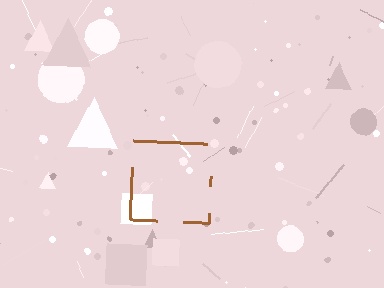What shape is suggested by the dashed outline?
The dashed outline suggests a square.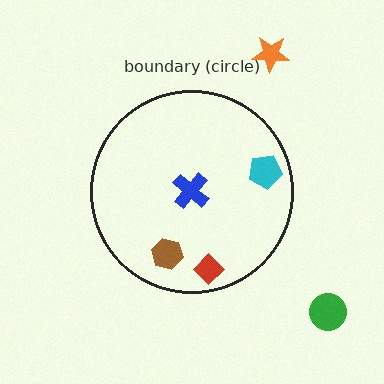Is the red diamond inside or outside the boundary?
Inside.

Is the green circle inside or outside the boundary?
Outside.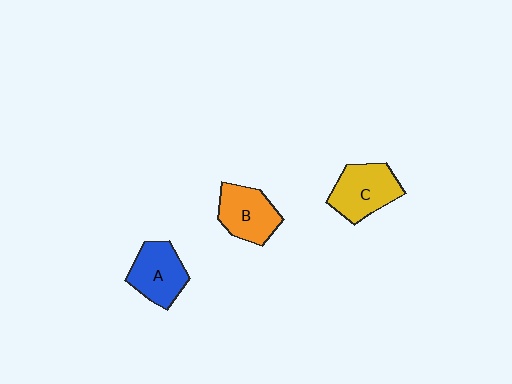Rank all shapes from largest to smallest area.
From largest to smallest: C (yellow), A (blue), B (orange).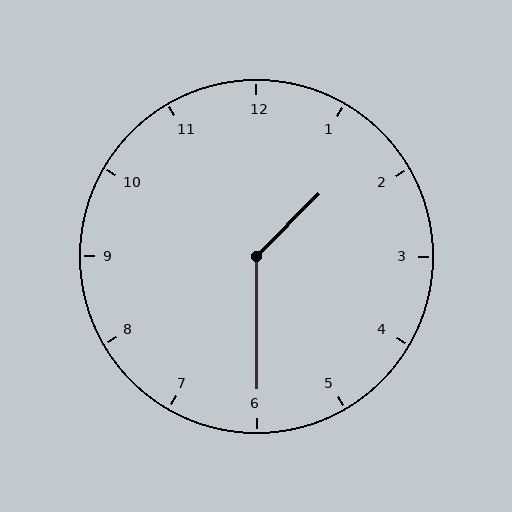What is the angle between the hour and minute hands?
Approximately 135 degrees.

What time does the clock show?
1:30.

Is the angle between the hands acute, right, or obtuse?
It is obtuse.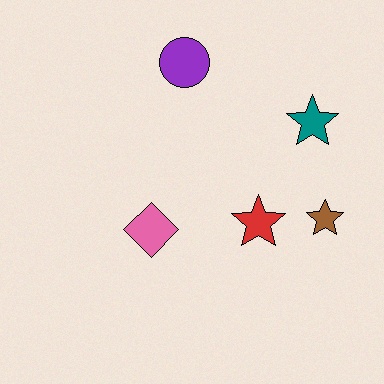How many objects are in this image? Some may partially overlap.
There are 5 objects.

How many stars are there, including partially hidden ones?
There are 3 stars.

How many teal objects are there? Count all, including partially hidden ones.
There is 1 teal object.